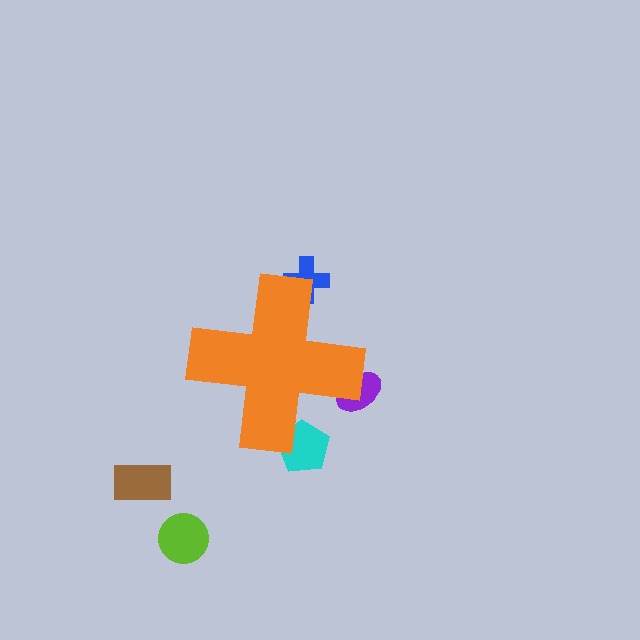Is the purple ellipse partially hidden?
Yes, the purple ellipse is partially hidden behind the orange cross.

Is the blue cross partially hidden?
Yes, the blue cross is partially hidden behind the orange cross.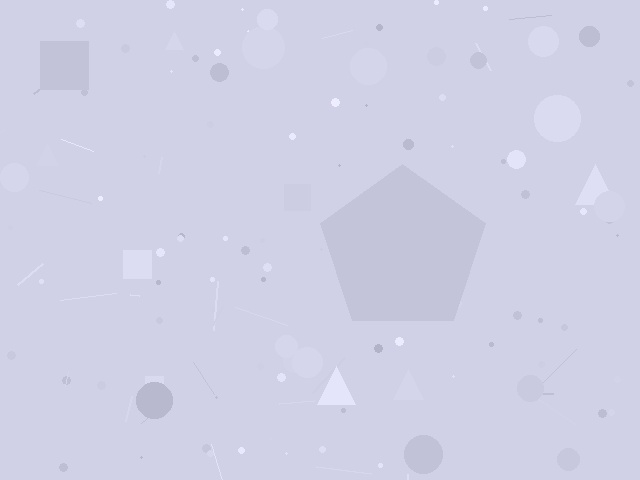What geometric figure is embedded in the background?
A pentagon is embedded in the background.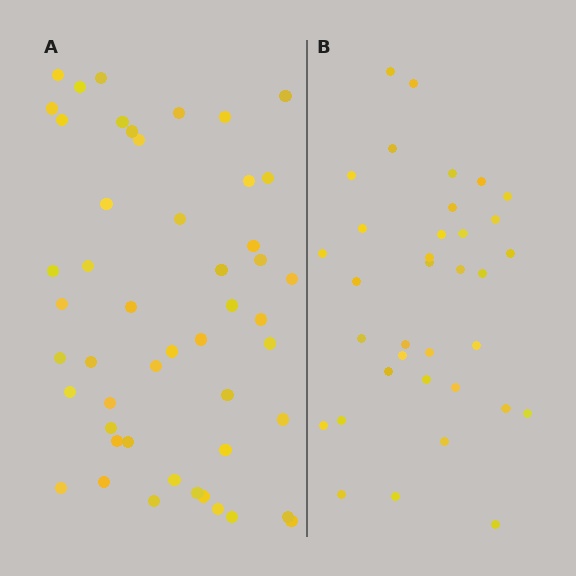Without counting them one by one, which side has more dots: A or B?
Region A (the left region) has more dots.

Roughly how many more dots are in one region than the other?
Region A has approximately 15 more dots than region B.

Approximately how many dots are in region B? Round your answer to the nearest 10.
About 40 dots. (The exact count is 35, which rounds to 40.)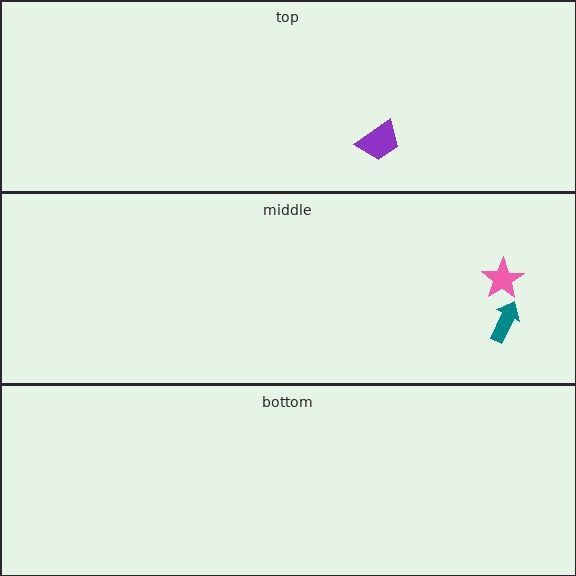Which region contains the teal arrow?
The middle region.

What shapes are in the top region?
The purple trapezoid.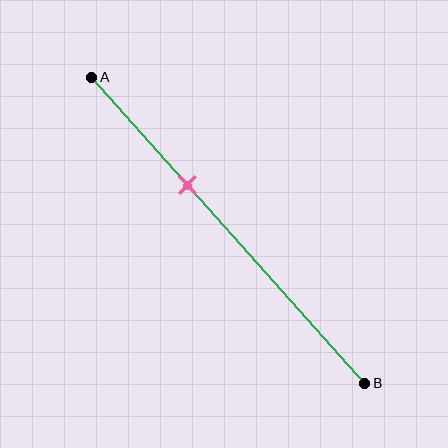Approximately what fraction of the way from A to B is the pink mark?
The pink mark is approximately 35% of the way from A to B.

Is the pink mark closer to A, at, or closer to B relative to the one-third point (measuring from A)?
The pink mark is approximately at the one-third point of segment AB.